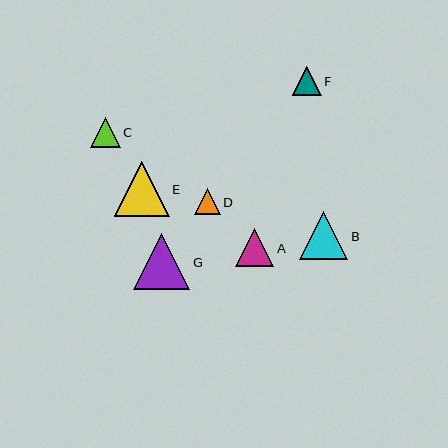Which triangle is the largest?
Triangle G is the largest with a size of approximately 56 pixels.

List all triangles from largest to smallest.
From largest to smallest: G, E, B, A, C, F, D.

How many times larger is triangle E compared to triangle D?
Triangle E is approximately 2.1 times the size of triangle D.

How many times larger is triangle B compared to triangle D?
Triangle B is approximately 1.9 times the size of triangle D.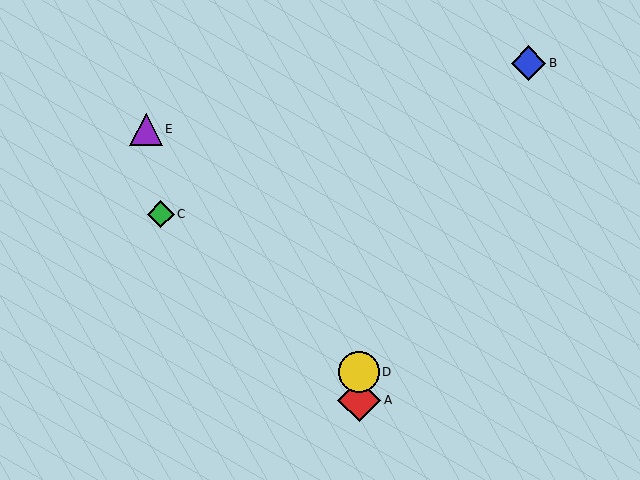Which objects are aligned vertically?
Objects A, D are aligned vertically.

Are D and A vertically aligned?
Yes, both are at x≈359.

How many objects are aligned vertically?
2 objects (A, D) are aligned vertically.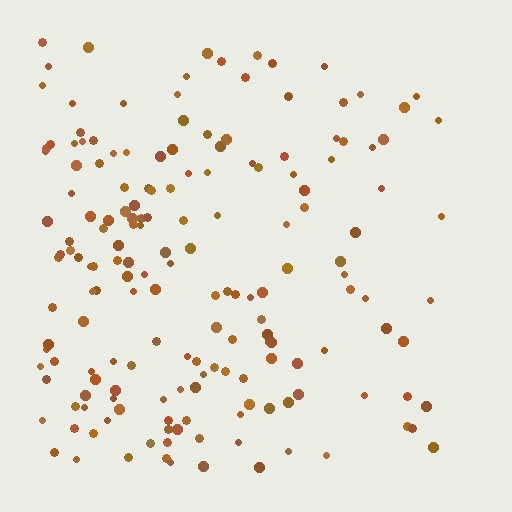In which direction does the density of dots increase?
From right to left, with the left side densest.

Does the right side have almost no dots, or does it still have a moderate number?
Still a moderate number, just noticeably fewer than the left.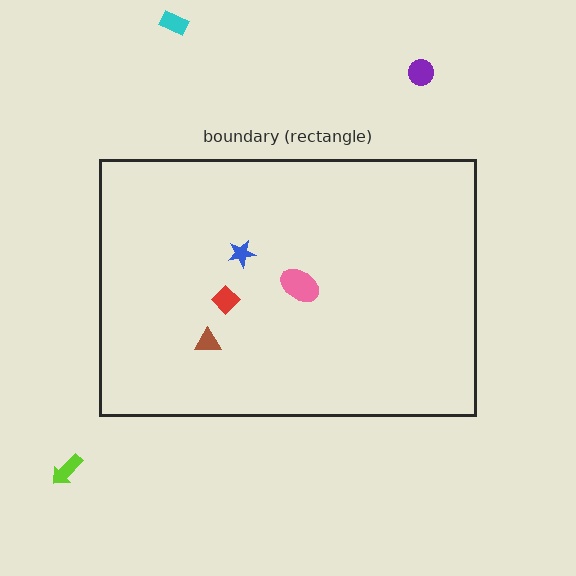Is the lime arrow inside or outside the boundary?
Outside.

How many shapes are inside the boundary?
4 inside, 3 outside.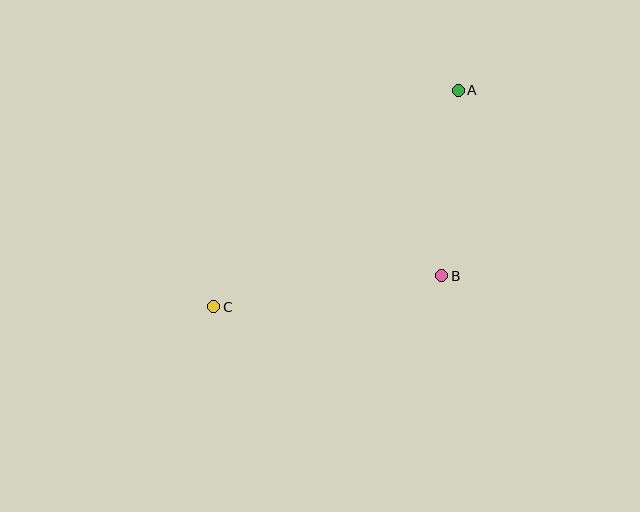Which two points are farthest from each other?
Points A and C are farthest from each other.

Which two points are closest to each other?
Points A and B are closest to each other.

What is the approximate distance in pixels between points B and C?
The distance between B and C is approximately 230 pixels.